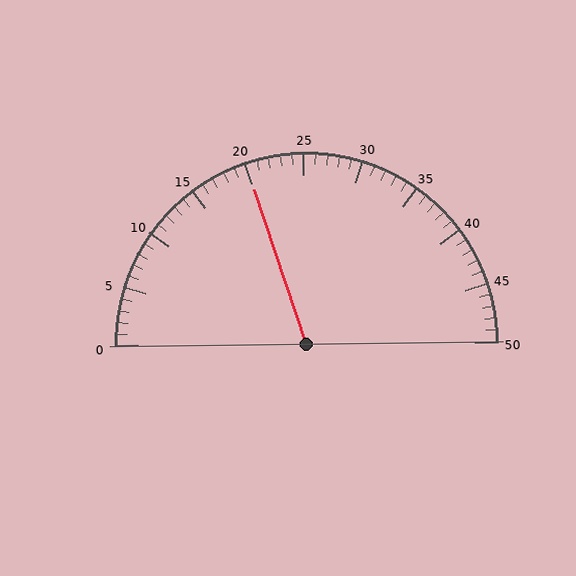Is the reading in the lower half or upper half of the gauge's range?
The reading is in the lower half of the range (0 to 50).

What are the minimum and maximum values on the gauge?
The gauge ranges from 0 to 50.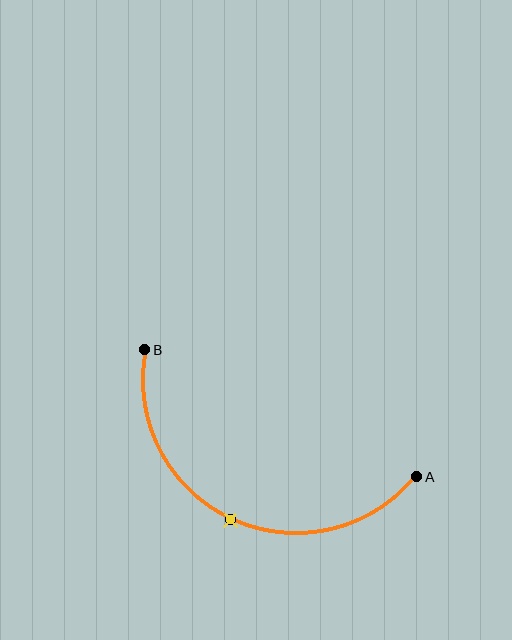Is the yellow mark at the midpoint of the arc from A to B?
Yes. The yellow mark lies on the arc at equal arc-length from both A and B — it is the arc midpoint.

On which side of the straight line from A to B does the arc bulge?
The arc bulges below the straight line connecting A and B.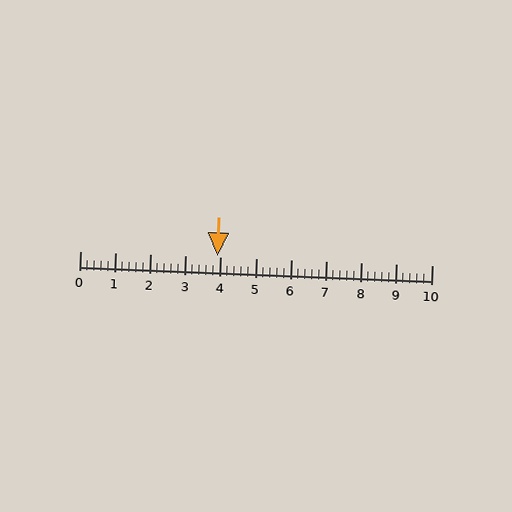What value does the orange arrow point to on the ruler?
The orange arrow points to approximately 3.9.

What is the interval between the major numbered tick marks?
The major tick marks are spaced 1 units apart.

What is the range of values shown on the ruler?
The ruler shows values from 0 to 10.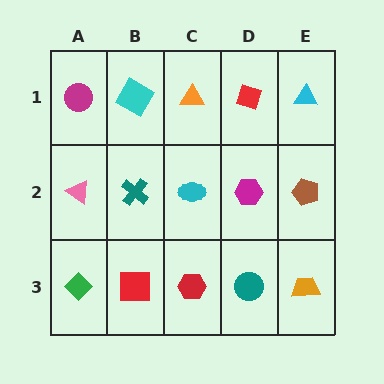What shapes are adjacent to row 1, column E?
A brown pentagon (row 2, column E), a red diamond (row 1, column D).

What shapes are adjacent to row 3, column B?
A teal cross (row 2, column B), a green diamond (row 3, column A), a red hexagon (row 3, column C).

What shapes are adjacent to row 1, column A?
A pink triangle (row 2, column A), a cyan square (row 1, column B).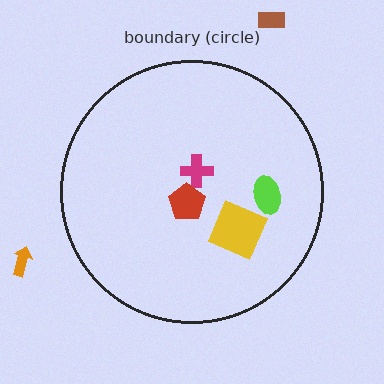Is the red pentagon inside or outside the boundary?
Inside.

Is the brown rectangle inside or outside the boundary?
Outside.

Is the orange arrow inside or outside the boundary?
Outside.